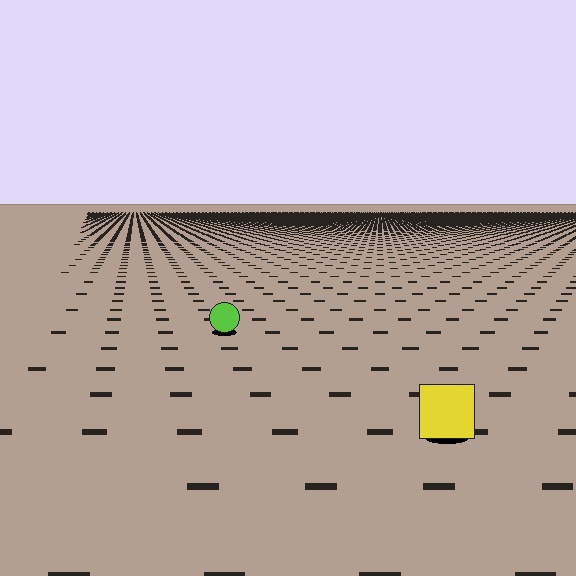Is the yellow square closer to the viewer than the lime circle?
Yes. The yellow square is closer — you can tell from the texture gradient: the ground texture is coarser near it.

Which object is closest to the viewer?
The yellow square is closest. The texture marks near it are larger and more spread out.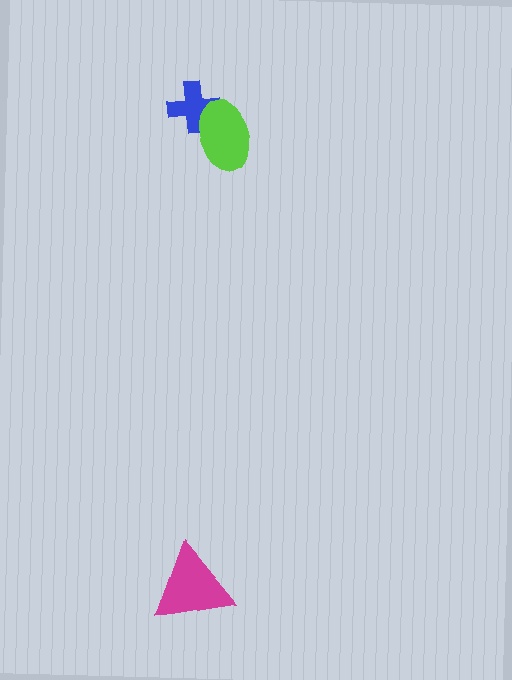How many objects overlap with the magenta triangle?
0 objects overlap with the magenta triangle.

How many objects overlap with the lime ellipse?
1 object overlaps with the lime ellipse.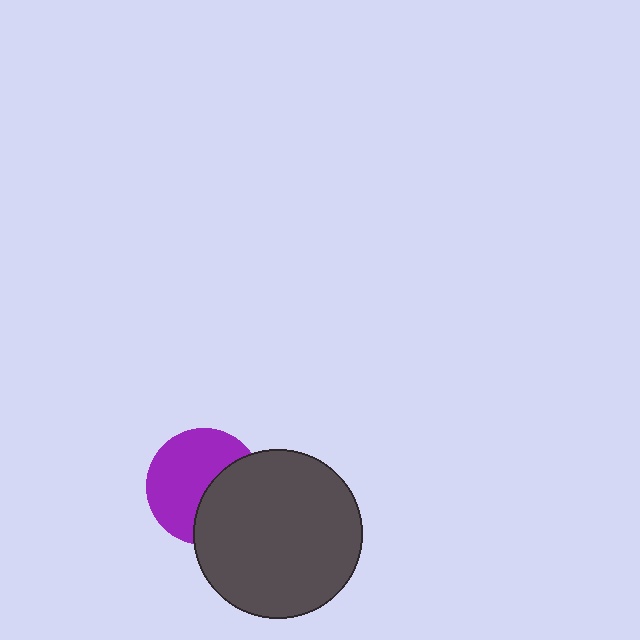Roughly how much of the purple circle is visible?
About half of it is visible (roughly 61%).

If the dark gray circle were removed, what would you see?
You would see the complete purple circle.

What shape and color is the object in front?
The object in front is a dark gray circle.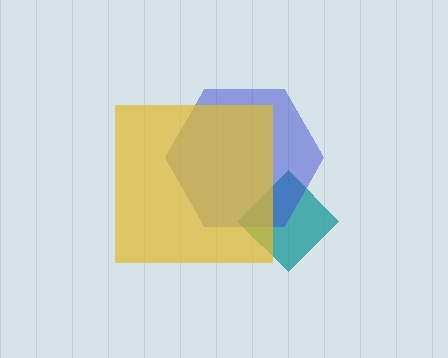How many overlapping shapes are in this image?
There are 3 overlapping shapes in the image.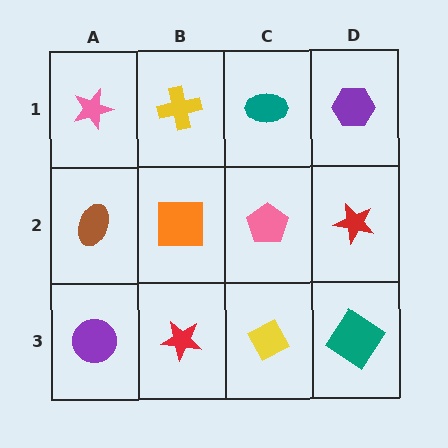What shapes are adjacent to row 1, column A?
A brown ellipse (row 2, column A), a yellow cross (row 1, column B).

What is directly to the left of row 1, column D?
A teal ellipse.